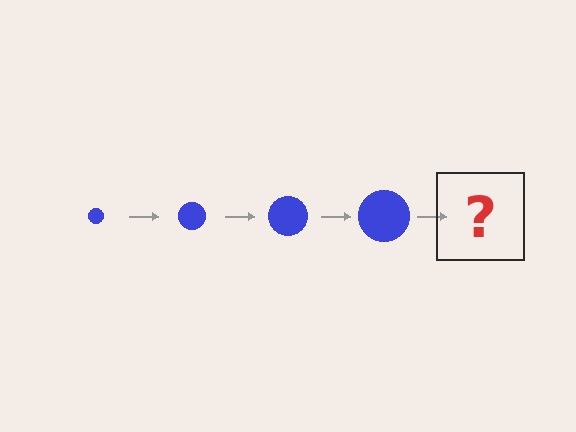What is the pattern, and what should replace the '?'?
The pattern is that the circle gets progressively larger each step. The '?' should be a blue circle, larger than the previous one.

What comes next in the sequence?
The next element should be a blue circle, larger than the previous one.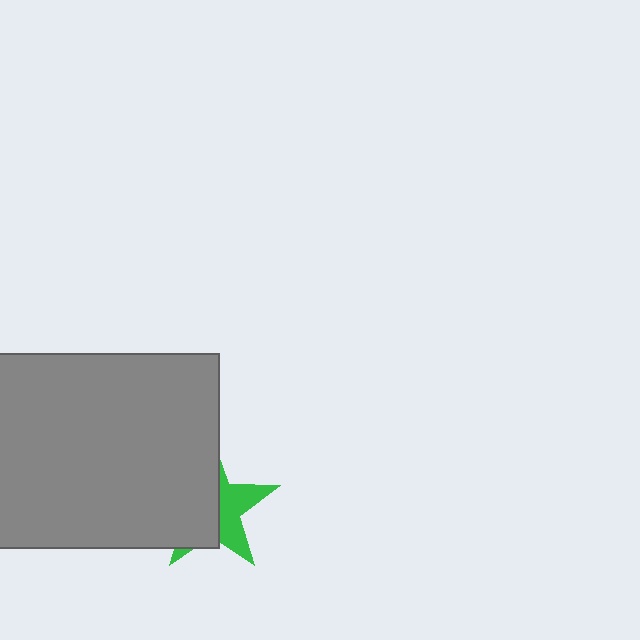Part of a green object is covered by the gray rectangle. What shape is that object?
It is a star.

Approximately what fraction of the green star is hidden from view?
Roughly 59% of the green star is hidden behind the gray rectangle.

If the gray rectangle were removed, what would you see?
You would see the complete green star.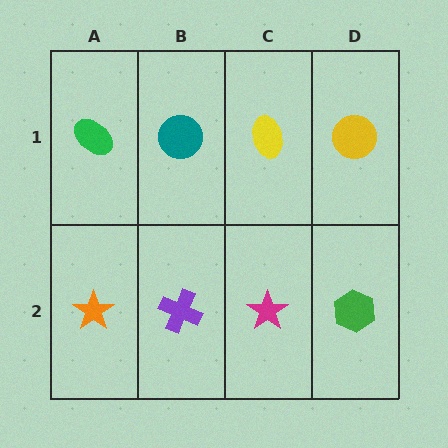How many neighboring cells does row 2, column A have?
2.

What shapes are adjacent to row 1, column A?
An orange star (row 2, column A), a teal circle (row 1, column B).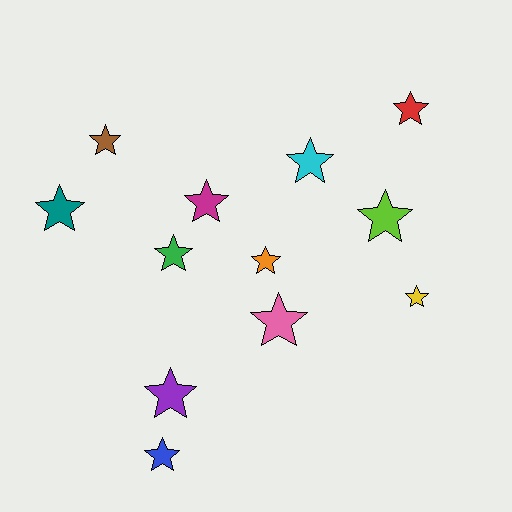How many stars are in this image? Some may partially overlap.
There are 12 stars.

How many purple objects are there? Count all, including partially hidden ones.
There is 1 purple object.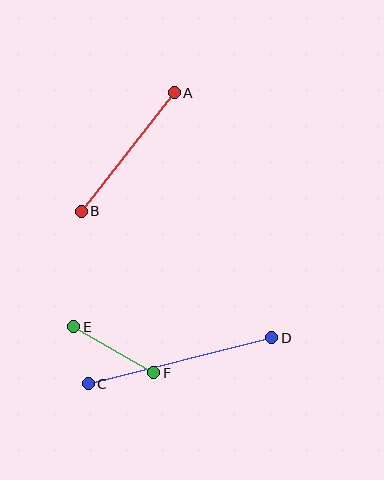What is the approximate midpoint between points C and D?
The midpoint is at approximately (180, 361) pixels.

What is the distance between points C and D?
The distance is approximately 189 pixels.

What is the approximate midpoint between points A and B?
The midpoint is at approximately (128, 152) pixels.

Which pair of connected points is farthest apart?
Points C and D are farthest apart.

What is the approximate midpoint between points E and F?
The midpoint is at approximately (114, 350) pixels.